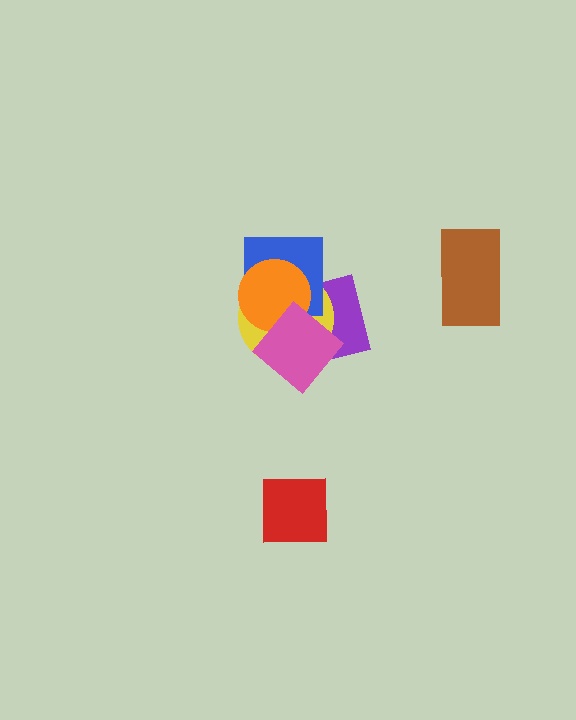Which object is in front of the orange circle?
The pink diamond is in front of the orange circle.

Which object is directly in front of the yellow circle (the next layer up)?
The blue square is directly in front of the yellow circle.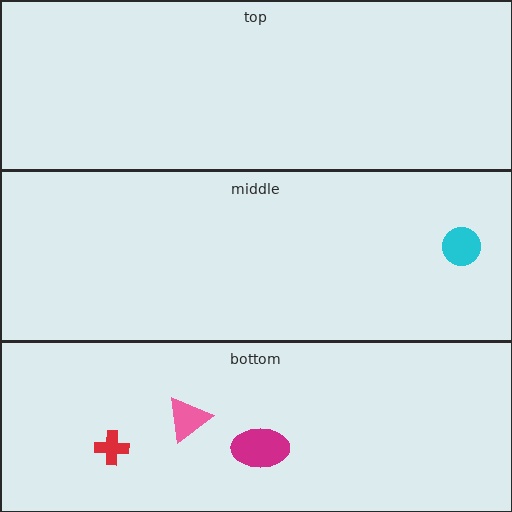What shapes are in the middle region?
The cyan circle.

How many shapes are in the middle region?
1.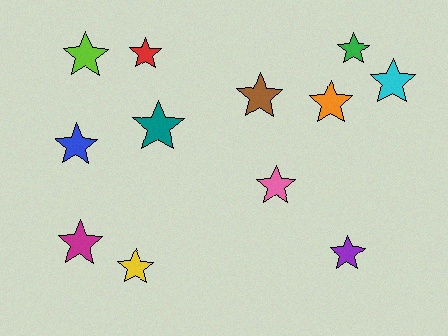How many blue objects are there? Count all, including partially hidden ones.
There is 1 blue object.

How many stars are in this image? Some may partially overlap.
There are 12 stars.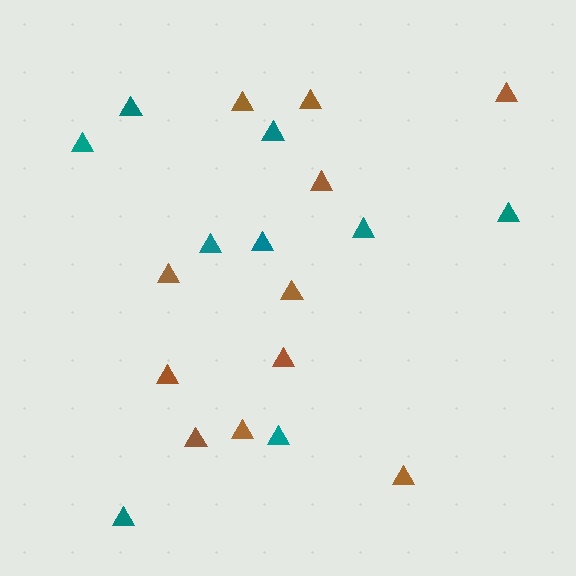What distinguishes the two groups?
There are 2 groups: one group of brown triangles (11) and one group of teal triangles (9).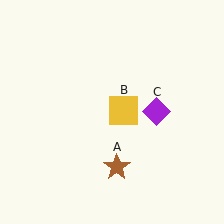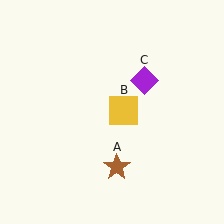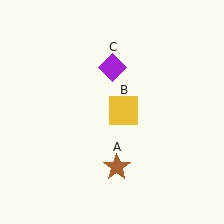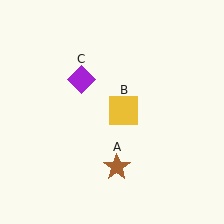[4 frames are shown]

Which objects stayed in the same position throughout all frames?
Brown star (object A) and yellow square (object B) remained stationary.